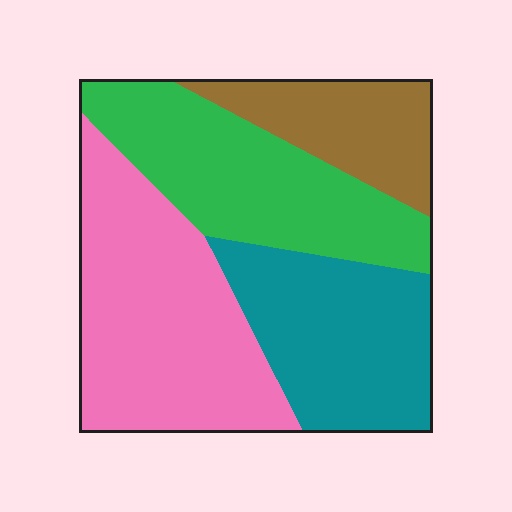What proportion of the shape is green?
Green covers around 25% of the shape.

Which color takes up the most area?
Pink, at roughly 35%.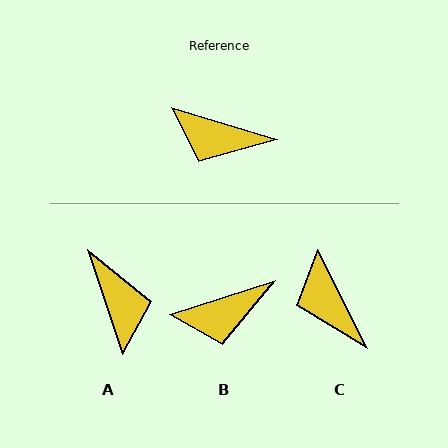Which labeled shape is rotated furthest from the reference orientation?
A, about 125 degrees away.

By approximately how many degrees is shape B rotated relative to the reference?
Approximately 34 degrees counter-clockwise.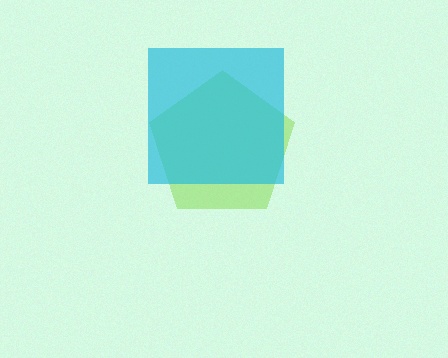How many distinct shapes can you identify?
There are 2 distinct shapes: a lime pentagon, a cyan square.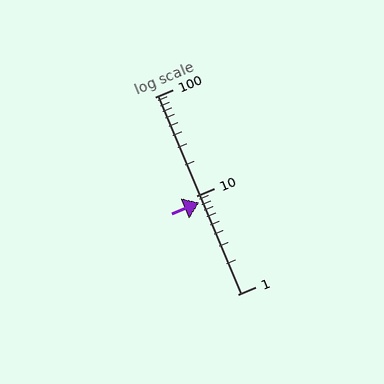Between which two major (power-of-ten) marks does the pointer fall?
The pointer is between 1 and 10.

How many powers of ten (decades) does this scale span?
The scale spans 2 decades, from 1 to 100.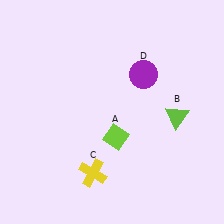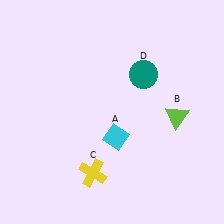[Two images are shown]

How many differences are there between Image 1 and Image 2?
There are 2 differences between the two images.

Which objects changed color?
A changed from lime to cyan. D changed from purple to teal.